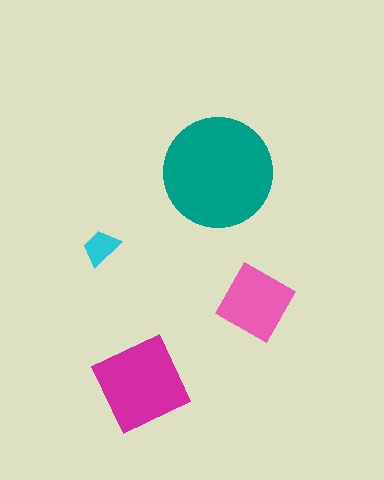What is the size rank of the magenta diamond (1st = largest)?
2nd.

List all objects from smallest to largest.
The cyan trapezoid, the pink square, the magenta diamond, the teal circle.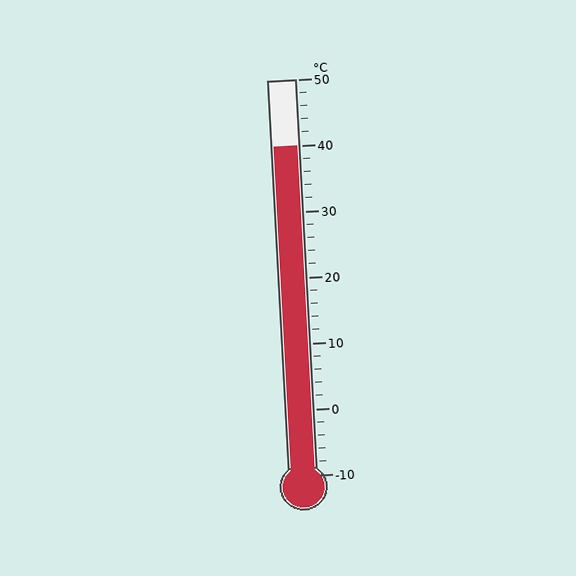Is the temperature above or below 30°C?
The temperature is above 30°C.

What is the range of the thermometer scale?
The thermometer scale ranges from -10°C to 50°C.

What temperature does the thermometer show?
The thermometer shows approximately 40°C.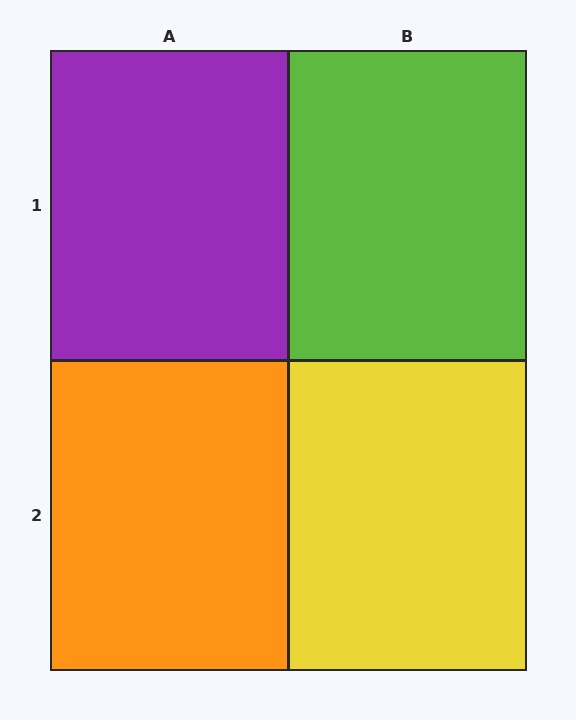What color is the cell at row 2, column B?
Yellow.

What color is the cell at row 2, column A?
Orange.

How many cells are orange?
1 cell is orange.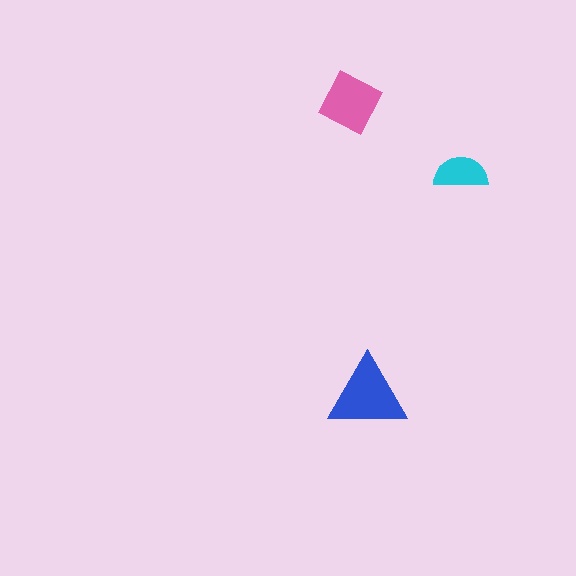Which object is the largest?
The blue triangle.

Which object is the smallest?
The cyan semicircle.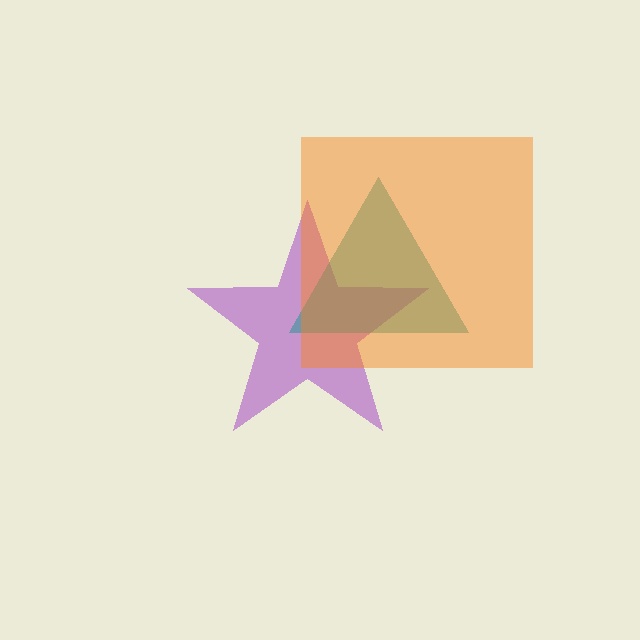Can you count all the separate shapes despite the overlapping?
Yes, there are 3 separate shapes.